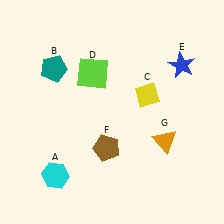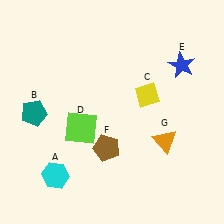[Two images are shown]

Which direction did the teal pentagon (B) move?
The teal pentagon (B) moved down.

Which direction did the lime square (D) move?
The lime square (D) moved down.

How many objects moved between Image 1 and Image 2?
2 objects moved between the two images.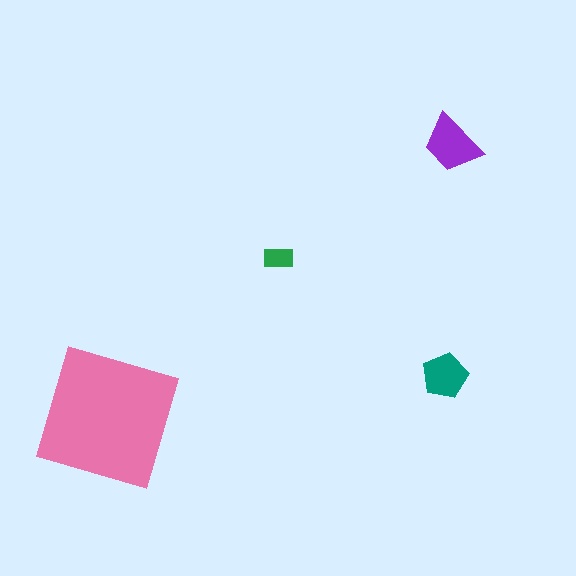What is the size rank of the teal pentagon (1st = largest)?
3rd.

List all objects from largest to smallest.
The pink square, the purple trapezoid, the teal pentagon, the green rectangle.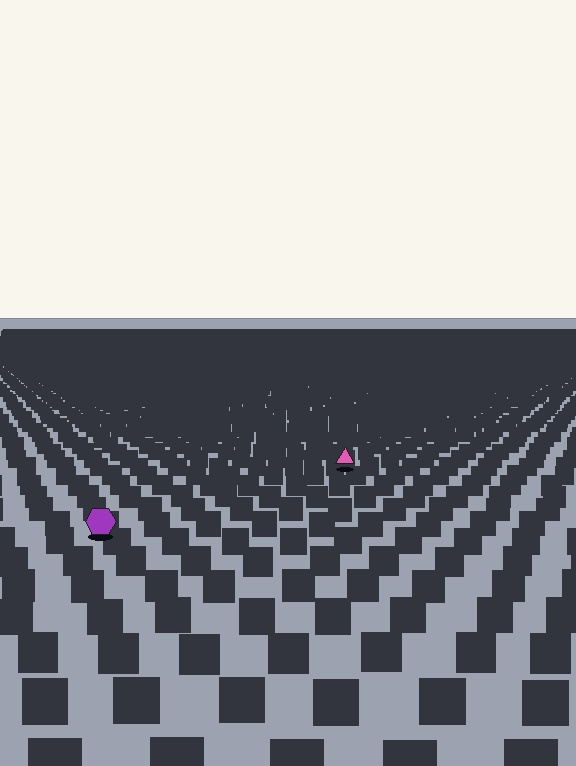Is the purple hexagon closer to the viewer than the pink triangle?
Yes. The purple hexagon is closer — you can tell from the texture gradient: the ground texture is coarser near it.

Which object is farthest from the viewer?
The pink triangle is farthest from the viewer. It appears smaller and the ground texture around it is denser.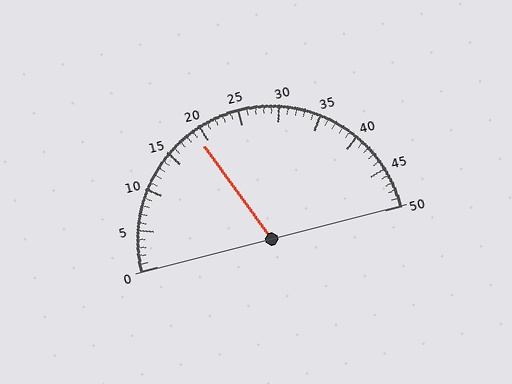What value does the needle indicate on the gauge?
The needle indicates approximately 19.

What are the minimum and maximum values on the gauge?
The gauge ranges from 0 to 50.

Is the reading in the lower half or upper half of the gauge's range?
The reading is in the lower half of the range (0 to 50).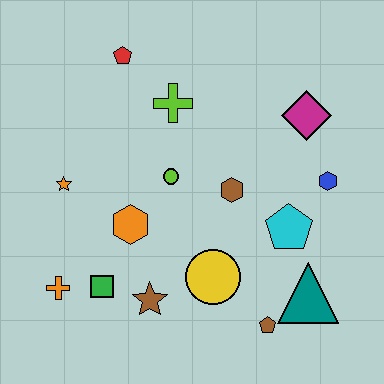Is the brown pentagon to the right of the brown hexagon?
Yes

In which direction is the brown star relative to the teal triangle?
The brown star is to the left of the teal triangle.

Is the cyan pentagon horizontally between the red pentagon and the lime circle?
No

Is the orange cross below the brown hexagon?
Yes